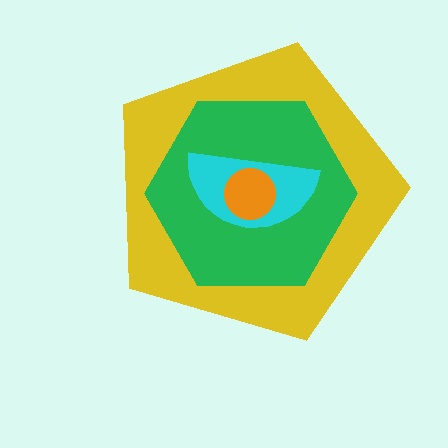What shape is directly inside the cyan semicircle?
The orange circle.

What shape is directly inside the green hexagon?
The cyan semicircle.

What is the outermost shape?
The yellow pentagon.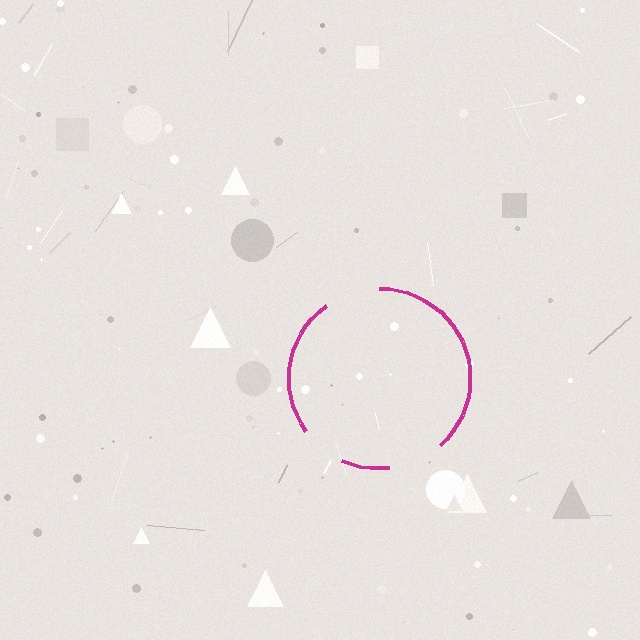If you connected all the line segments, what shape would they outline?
They would outline a circle.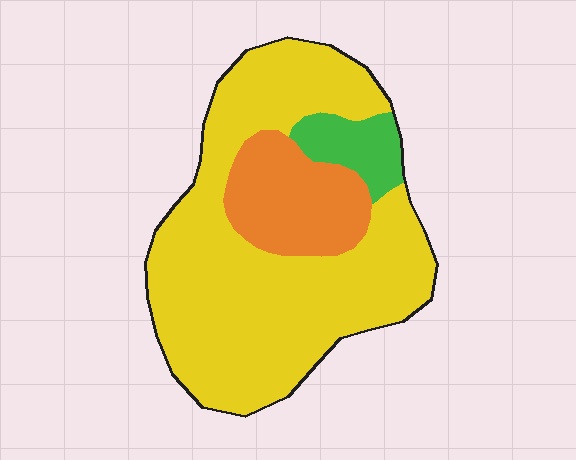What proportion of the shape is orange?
Orange takes up about one fifth (1/5) of the shape.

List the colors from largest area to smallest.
From largest to smallest: yellow, orange, green.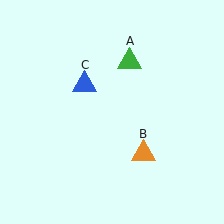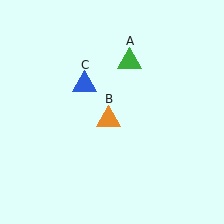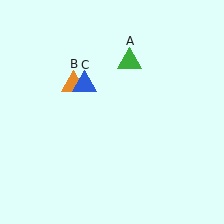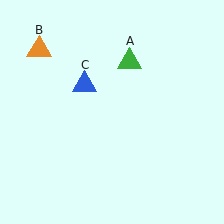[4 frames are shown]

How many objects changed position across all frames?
1 object changed position: orange triangle (object B).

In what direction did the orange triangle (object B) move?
The orange triangle (object B) moved up and to the left.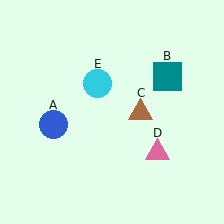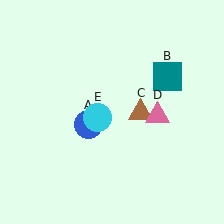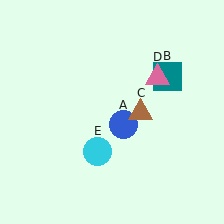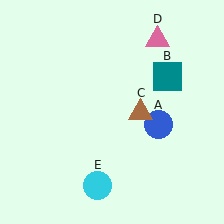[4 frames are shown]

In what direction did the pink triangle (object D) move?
The pink triangle (object D) moved up.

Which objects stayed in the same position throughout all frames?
Teal square (object B) and brown triangle (object C) remained stationary.